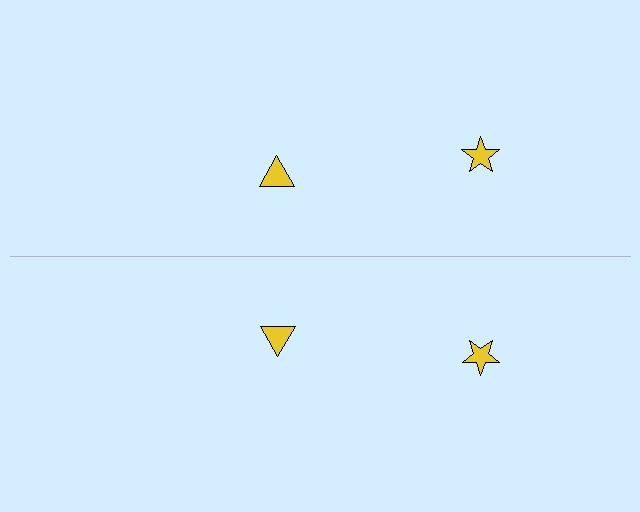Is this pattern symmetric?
Yes, this pattern has bilateral (reflection) symmetry.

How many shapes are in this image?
There are 4 shapes in this image.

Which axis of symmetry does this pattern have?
The pattern has a horizontal axis of symmetry running through the center of the image.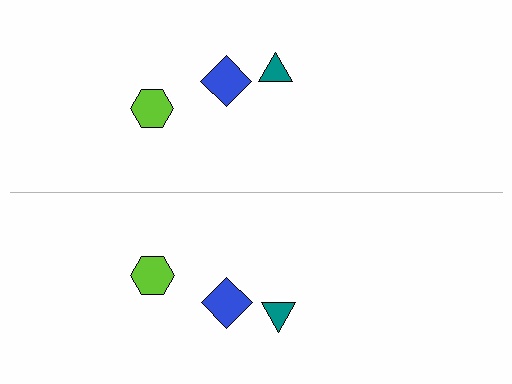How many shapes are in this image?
There are 6 shapes in this image.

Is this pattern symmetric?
Yes, this pattern has bilateral (reflection) symmetry.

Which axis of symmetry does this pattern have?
The pattern has a horizontal axis of symmetry running through the center of the image.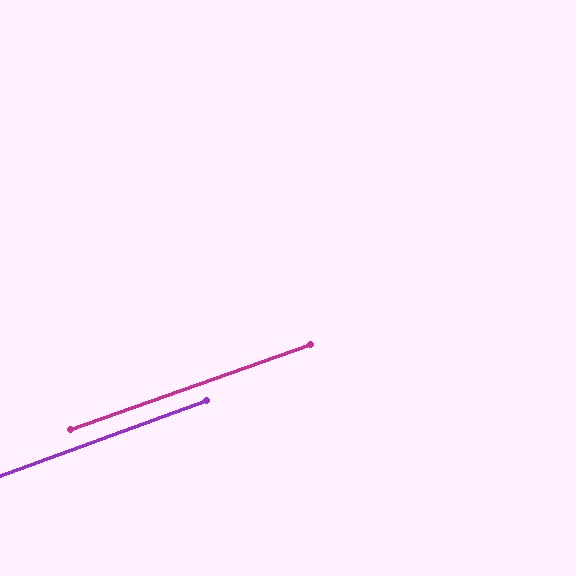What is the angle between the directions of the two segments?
Approximately 1 degree.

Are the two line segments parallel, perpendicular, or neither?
Parallel — their directions differ by only 0.5°.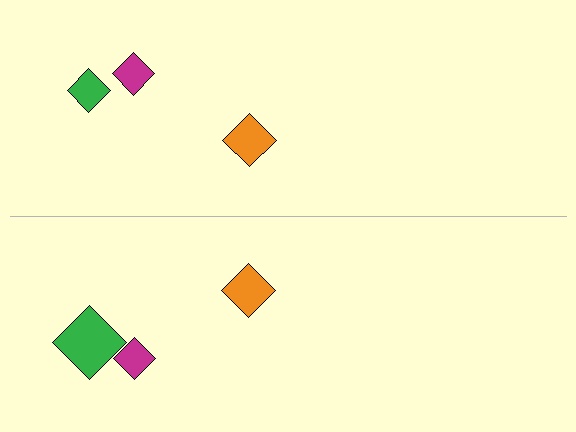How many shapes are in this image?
There are 6 shapes in this image.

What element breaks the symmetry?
The green diamond on the bottom side has a different size than its mirror counterpart.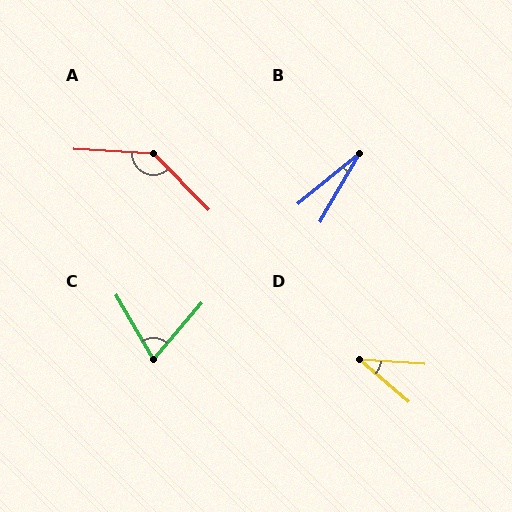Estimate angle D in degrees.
Approximately 36 degrees.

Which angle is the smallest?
B, at approximately 20 degrees.